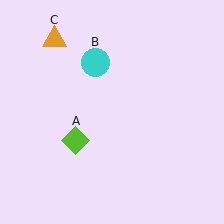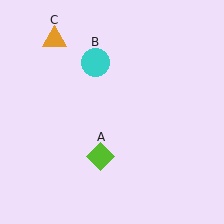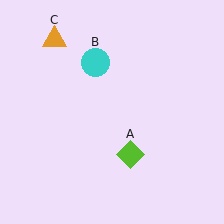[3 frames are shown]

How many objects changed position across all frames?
1 object changed position: lime diamond (object A).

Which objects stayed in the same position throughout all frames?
Cyan circle (object B) and orange triangle (object C) remained stationary.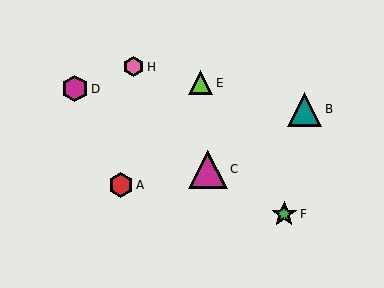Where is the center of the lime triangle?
The center of the lime triangle is at (201, 83).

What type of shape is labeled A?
Shape A is a red hexagon.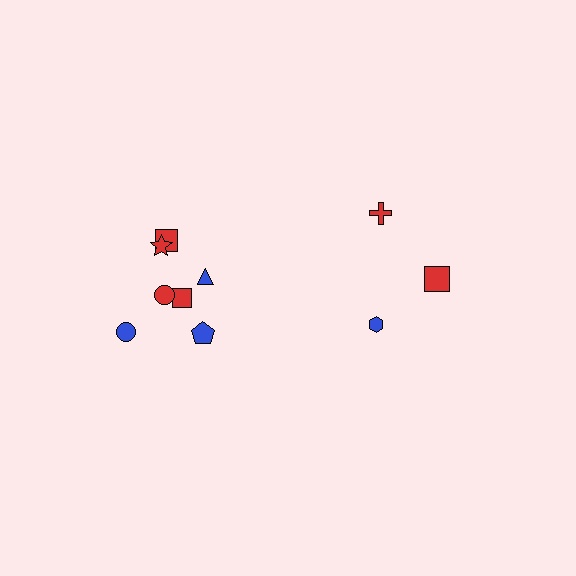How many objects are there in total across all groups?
There are 10 objects.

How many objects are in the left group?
There are 7 objects.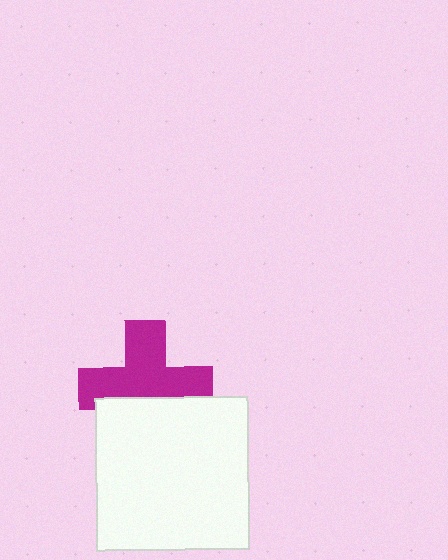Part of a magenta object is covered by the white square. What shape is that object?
It is a cross.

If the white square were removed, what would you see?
You would see the complete magenta cross.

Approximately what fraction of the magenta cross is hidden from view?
Roughly 36% of the magenta cross is hidden behind the white square.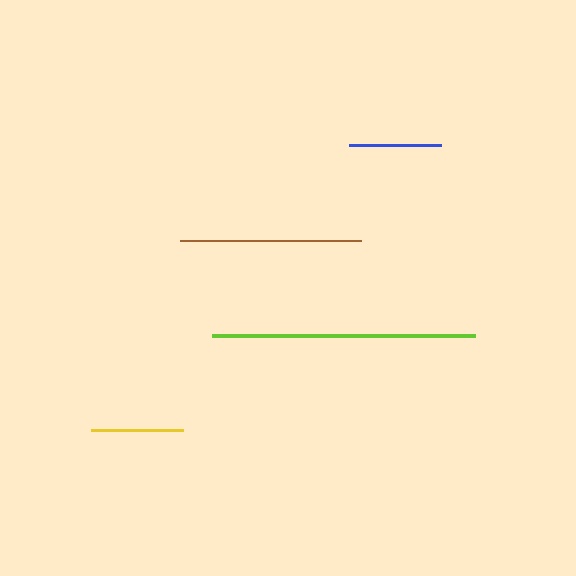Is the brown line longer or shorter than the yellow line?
The brown line is longer than the yellow line.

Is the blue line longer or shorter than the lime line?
The lime line is longer than the blue line.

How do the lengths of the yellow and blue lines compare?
The yellow and blue lines are approximately the same length.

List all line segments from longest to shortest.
From longest to shortest: lime, brown, yellow, blue.